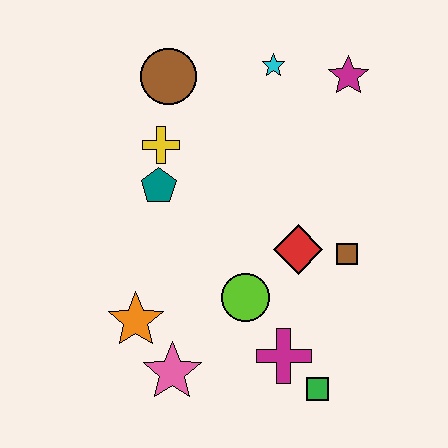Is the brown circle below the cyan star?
Yes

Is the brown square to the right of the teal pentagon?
Yes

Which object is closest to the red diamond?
The brown square is closest to the red diamond.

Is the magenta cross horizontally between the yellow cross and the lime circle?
No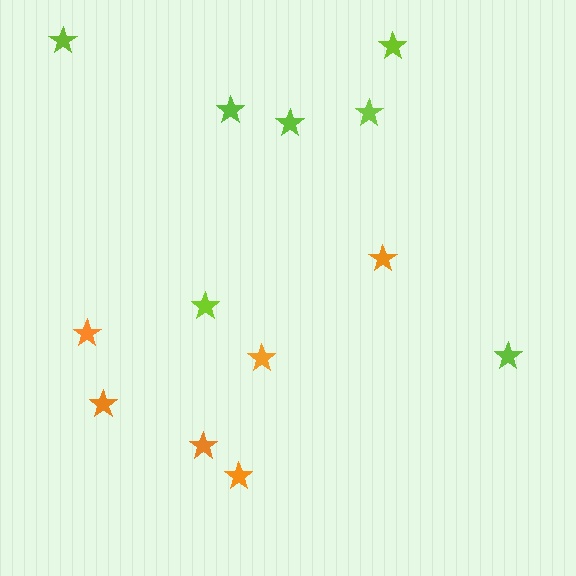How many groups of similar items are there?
There are 2 groups: one group of lime stars (7) and one group of orange stars (6).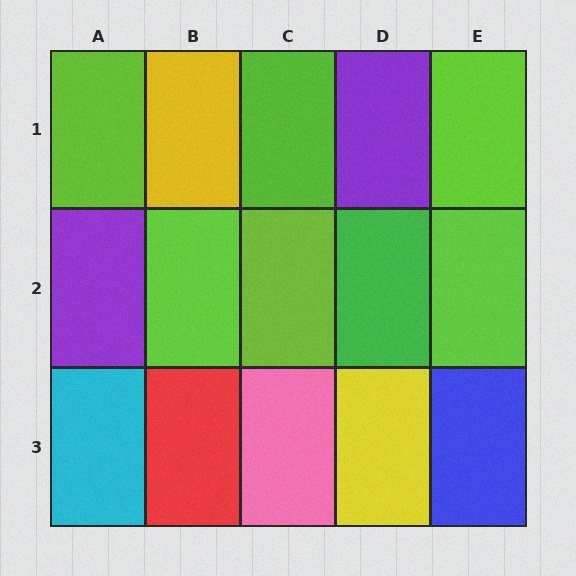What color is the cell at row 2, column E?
Lime.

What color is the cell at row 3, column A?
Cyan.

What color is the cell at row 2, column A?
Purple.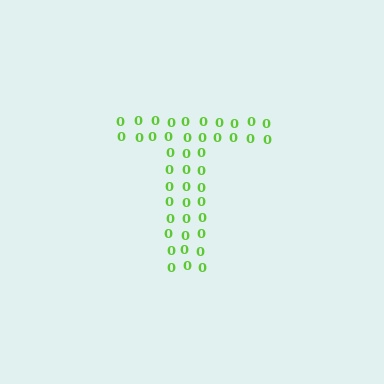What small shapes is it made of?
It is made of small digit 0's.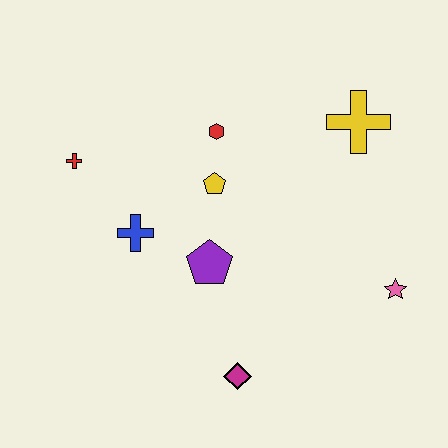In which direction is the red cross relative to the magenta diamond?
The red cross is above the magenta diamond.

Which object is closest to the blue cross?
The purple pentagon is closest to the blue cross.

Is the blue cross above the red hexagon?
No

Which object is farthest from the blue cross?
The pink star is farthest from the blue cross.